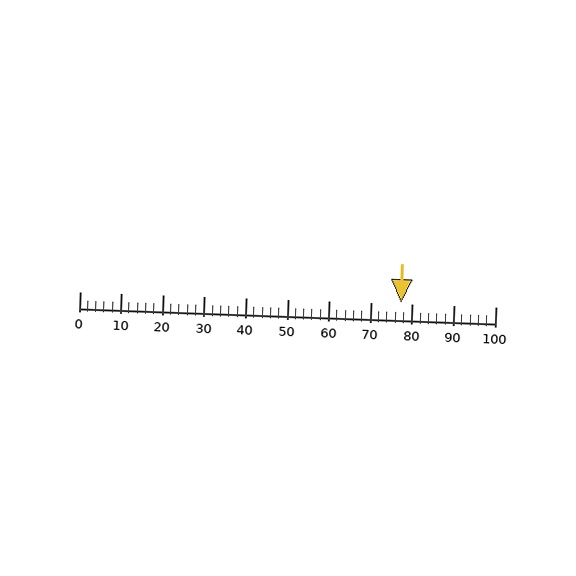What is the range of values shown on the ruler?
The ruler shows values from 0 to 100.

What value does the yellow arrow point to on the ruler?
The yellow arrow points to approximately 77.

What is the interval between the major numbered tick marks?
The major tick marks are spaced 10 units apart.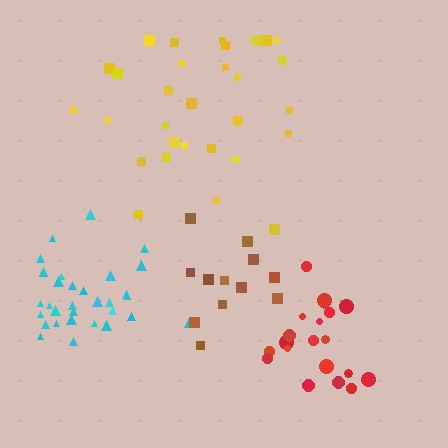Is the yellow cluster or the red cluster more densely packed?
Red.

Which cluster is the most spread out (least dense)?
Yellow.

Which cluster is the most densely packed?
Red.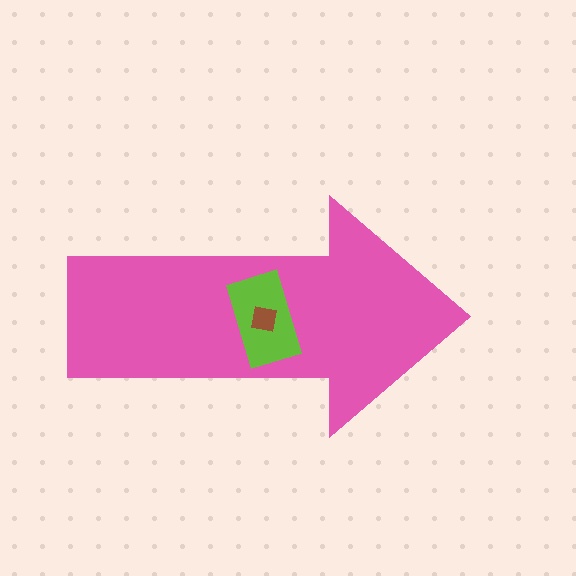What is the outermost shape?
The pink arrow.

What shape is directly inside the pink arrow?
The lime rectangle.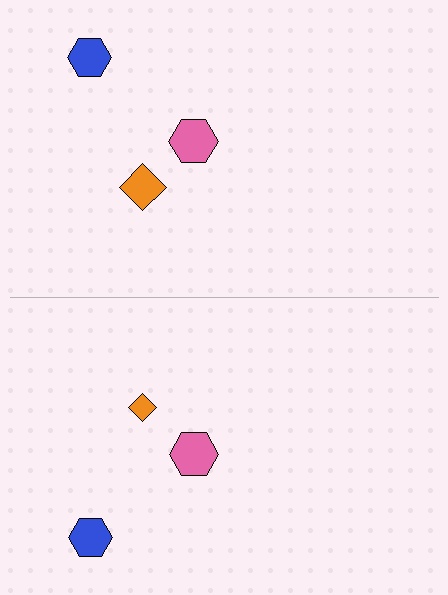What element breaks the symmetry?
The orange diamond on the bottom side has a different size than its mirror counterpart.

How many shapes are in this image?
There are 6 shapes in this image.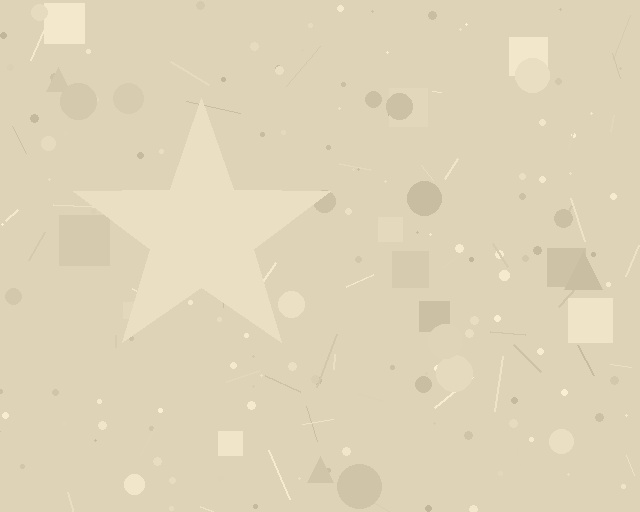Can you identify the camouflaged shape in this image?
The camouflaged shape is a star.